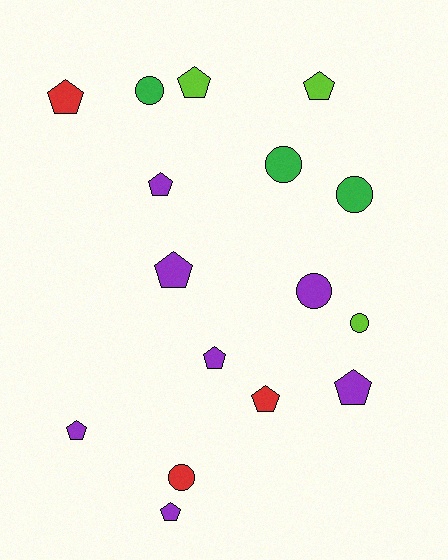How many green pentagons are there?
There are no green pentagons.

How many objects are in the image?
There are 16 objects.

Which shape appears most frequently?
Pentagon, with 10 objects.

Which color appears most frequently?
Purple, with 7 objects.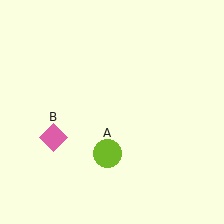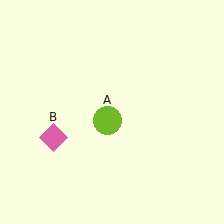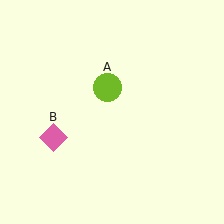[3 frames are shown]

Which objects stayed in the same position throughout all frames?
Pink diamond (object B) remained stationary.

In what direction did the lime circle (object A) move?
The lime circle (object A) moved up.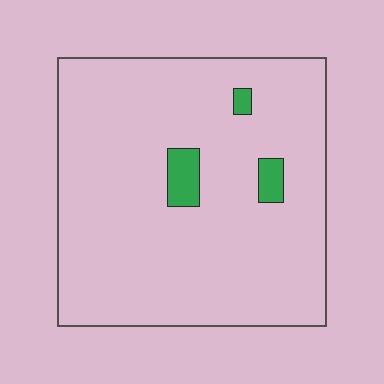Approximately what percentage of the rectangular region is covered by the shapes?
Approximately 5%.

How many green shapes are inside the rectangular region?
3.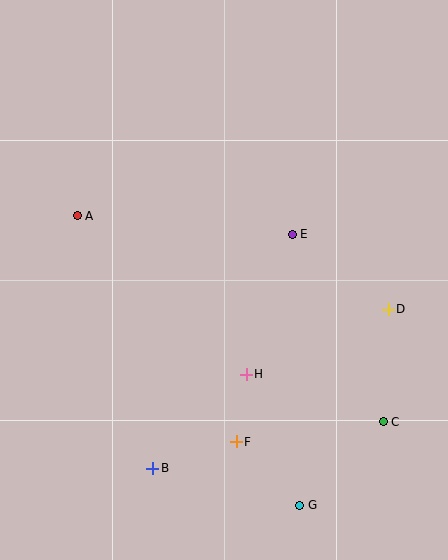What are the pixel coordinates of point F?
Point F is at (236, 442).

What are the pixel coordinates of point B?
Point B is at (153, 468).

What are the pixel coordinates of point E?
Point E is at (292, 234).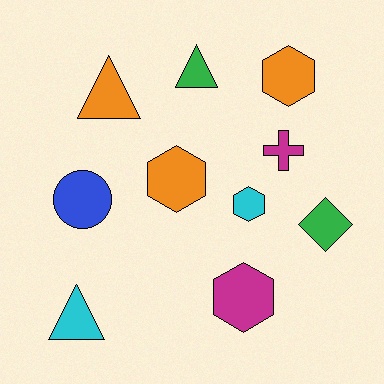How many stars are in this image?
There are no stars.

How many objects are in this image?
There are 10 objects.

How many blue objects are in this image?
There is 1 blue object.